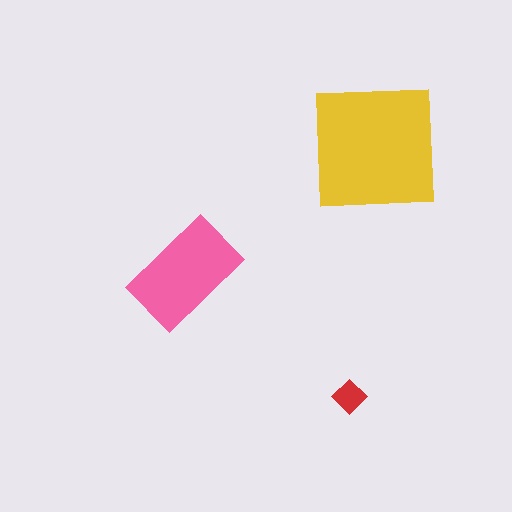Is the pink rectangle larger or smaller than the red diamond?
Larger.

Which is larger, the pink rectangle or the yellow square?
The yellow square.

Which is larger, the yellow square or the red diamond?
The yellow square.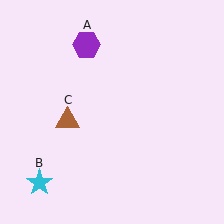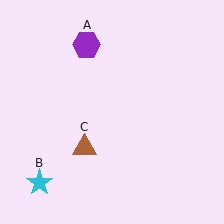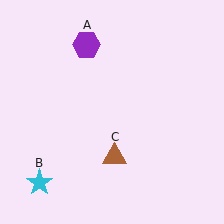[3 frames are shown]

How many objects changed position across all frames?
1 object changed position: brown triangle (object C).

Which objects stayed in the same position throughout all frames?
Purple hexagon (object A) and cyan star (object B) remained stationary.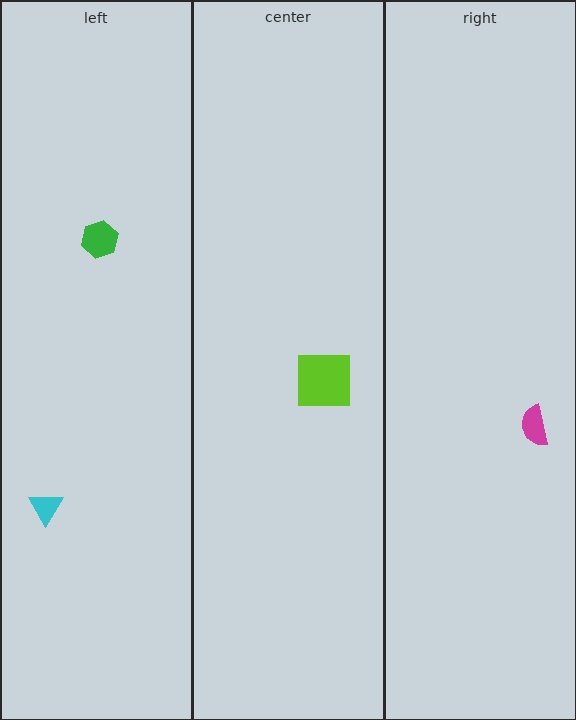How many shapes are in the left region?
2.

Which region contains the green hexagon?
The left region.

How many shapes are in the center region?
1.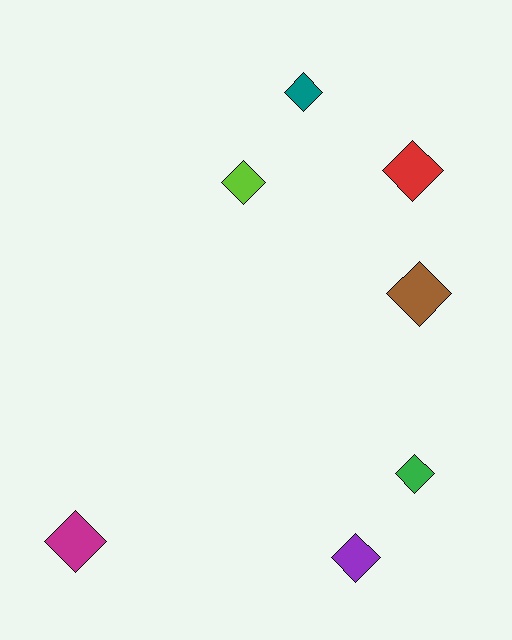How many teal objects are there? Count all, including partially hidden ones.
There is 1 teal object.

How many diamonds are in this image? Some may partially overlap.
There are 7 diamonds.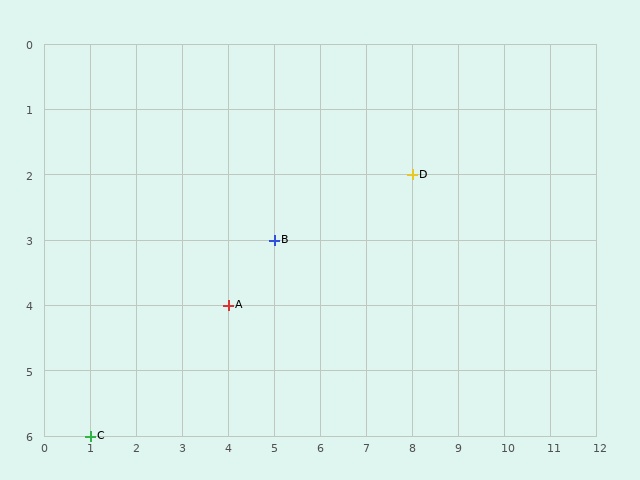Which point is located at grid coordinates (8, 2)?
Point D is at (8, 2).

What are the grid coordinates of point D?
Point D is at grid coordinates (8, 2).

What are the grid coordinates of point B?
Point B is at grid coordinates (5, 3).